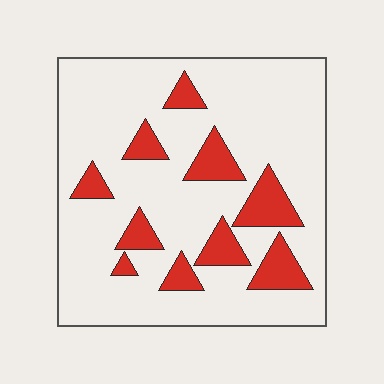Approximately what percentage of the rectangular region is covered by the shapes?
Approximately 20%.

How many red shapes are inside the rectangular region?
10.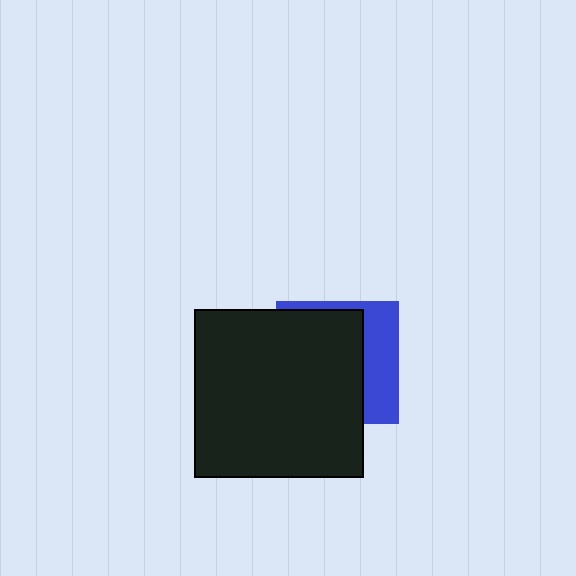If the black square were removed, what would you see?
You would see the complete blue square.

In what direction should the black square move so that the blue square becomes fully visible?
The black square should move left. That is the shortest direction to clear the overlap and leave the blue square fully visible.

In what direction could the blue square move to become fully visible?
The blue square could move right. That would shift it out from behind the black square entirely.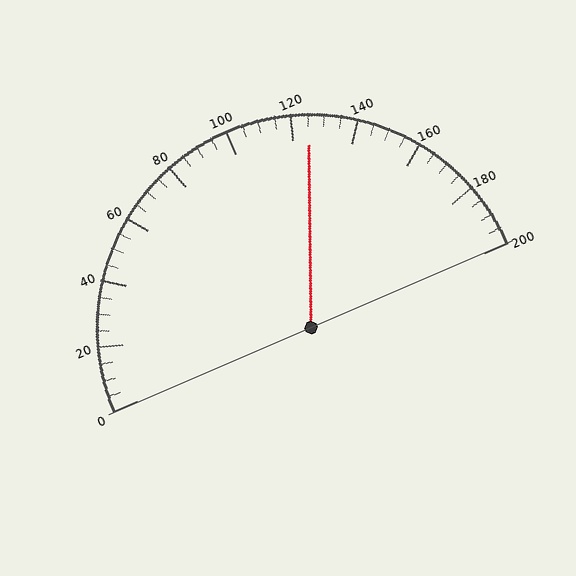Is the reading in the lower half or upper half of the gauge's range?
The reading is in the upper half of the range (0 to 200).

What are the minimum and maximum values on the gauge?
The gauge ranges from 0 to 200.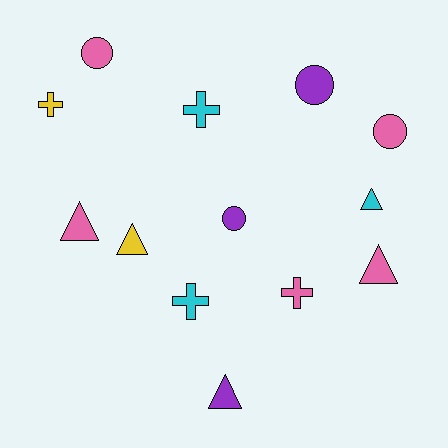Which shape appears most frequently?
Triangle, with 5 objects.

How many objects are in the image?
There are 13 objects.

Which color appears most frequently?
Pink, with 5 objects.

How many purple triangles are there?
There is 1 purple triangle.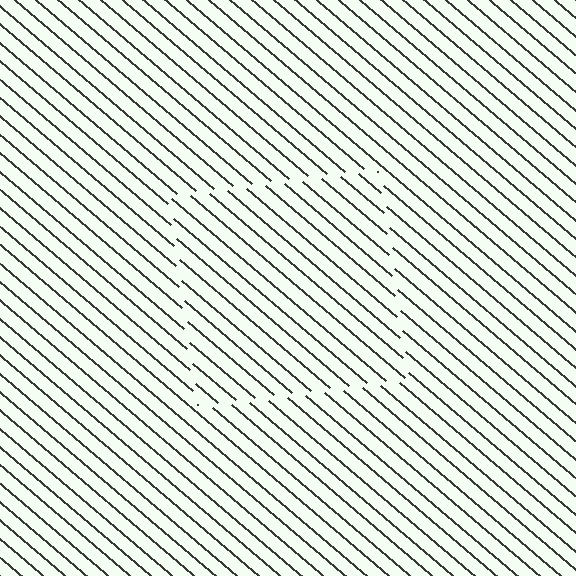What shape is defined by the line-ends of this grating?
An illusory square. The interior of the shape contains the same grating, shifted by half a period — the contour is defined by the phase discontinuity where line-ends from the inner and outer gratings abut.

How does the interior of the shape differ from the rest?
The interior of the shape contains the same grating, shifted by half a period — the contour is defined by the phase discontinuity where line-ends from the inner and outer gratings abut.